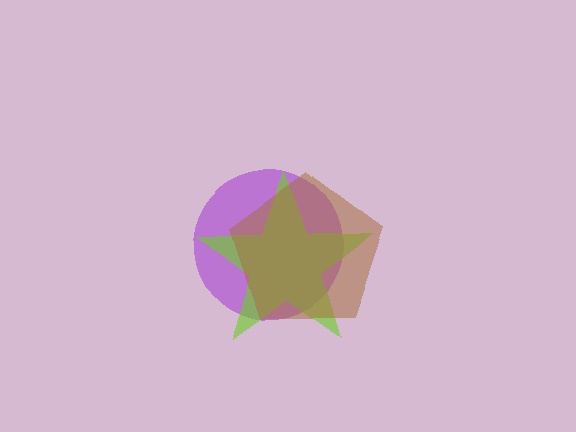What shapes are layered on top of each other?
The layered shapes are: a purple circle, a lime star, a brown pentagon.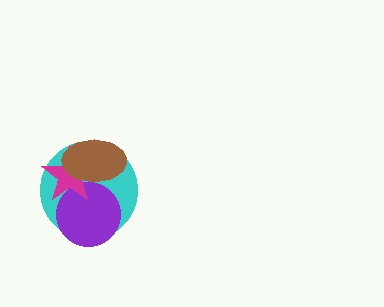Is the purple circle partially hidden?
Yes, it is partially covered by another shape.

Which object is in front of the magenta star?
The brown ellipse is in front of the magenta star.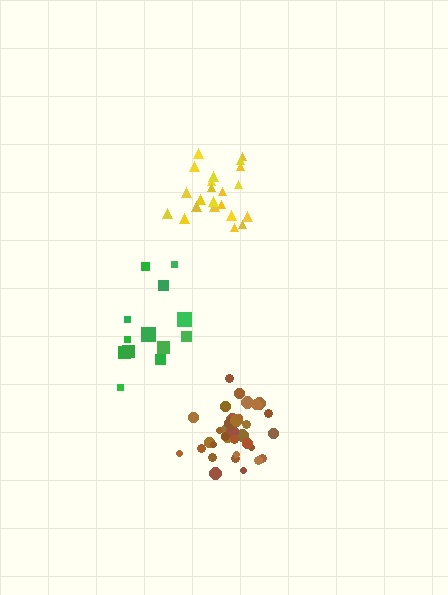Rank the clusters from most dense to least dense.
brown, yellow, green.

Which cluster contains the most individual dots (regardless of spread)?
Brown (35).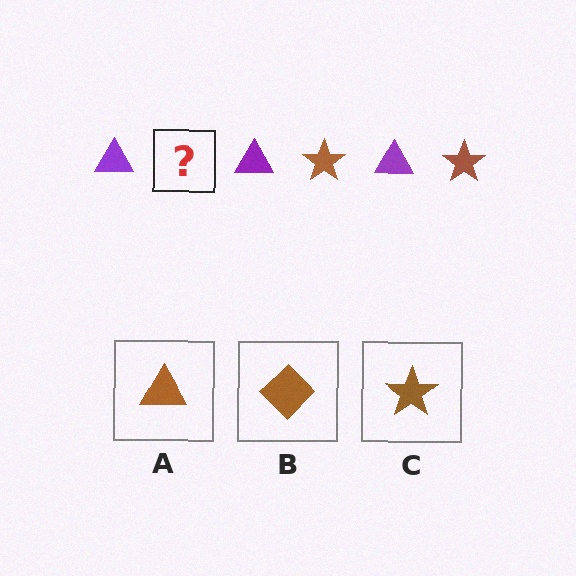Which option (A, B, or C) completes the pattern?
C.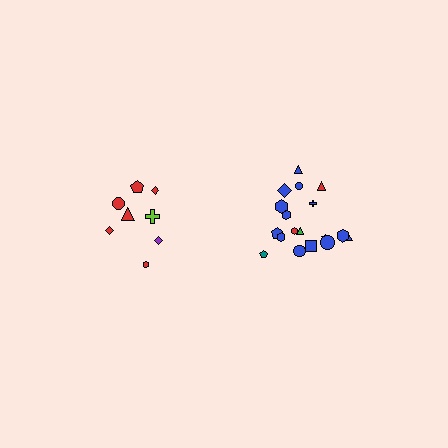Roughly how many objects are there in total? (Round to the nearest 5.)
Roughly 25 objects in total.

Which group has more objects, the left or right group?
The right group.